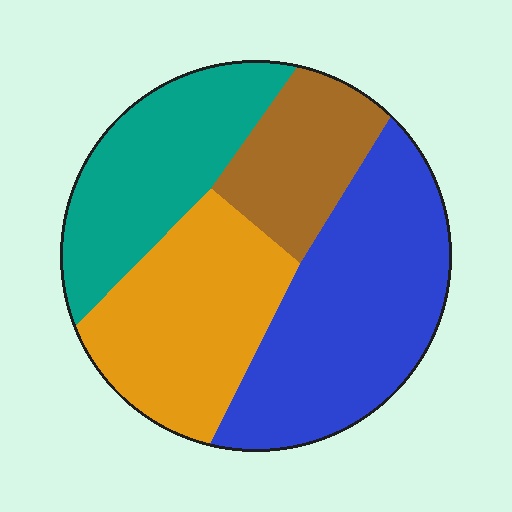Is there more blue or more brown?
Blue.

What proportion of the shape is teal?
Teal takes up about one quarter (1/4) of the shape.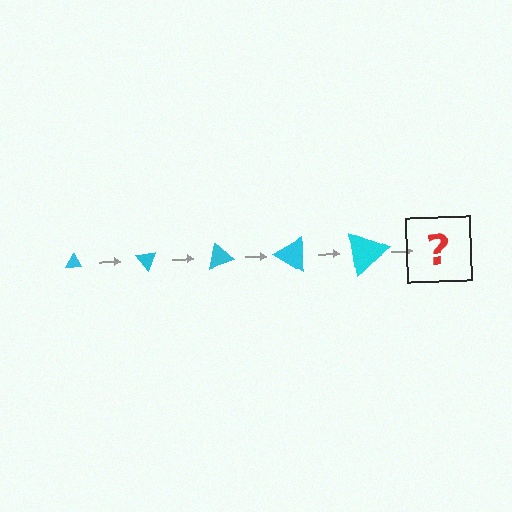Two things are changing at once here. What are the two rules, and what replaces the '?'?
The two rules are that the triangle grows larger each step and it rotates 50 degrees each step. The '?' should be a triangle, larger than the previous one and rotated 250 degrees from the start.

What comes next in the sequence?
The next element should be a triangle, larger than the previous one and rotated 250 degrees from the start.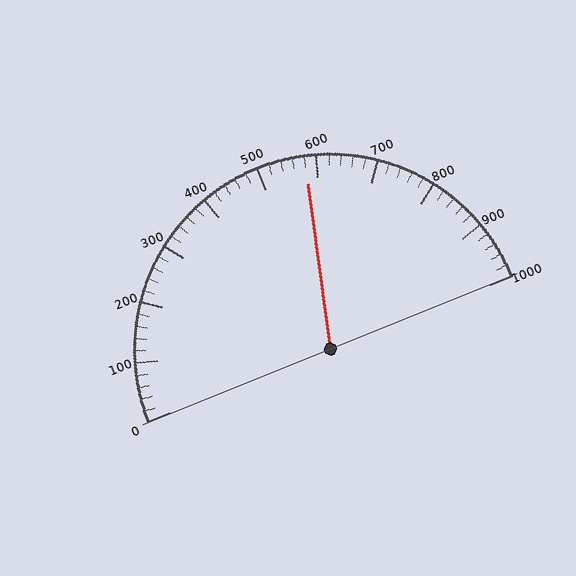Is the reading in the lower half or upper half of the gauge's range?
The reading is in the upper half of the range (0 to 1000).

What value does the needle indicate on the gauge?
The needle indicates approximately 580.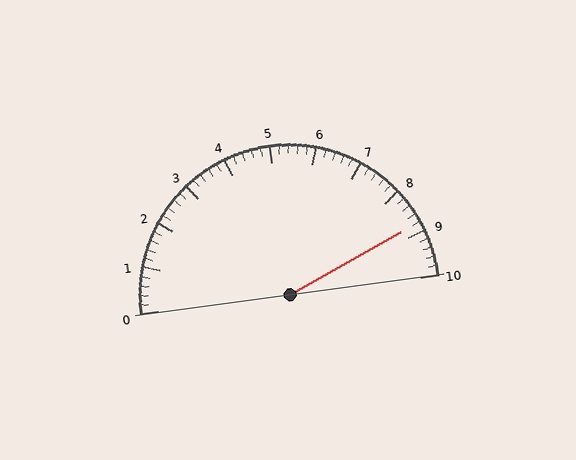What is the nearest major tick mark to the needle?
The nearest major tick mark is 9.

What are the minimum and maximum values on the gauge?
The gauge ranges from 0 to 10.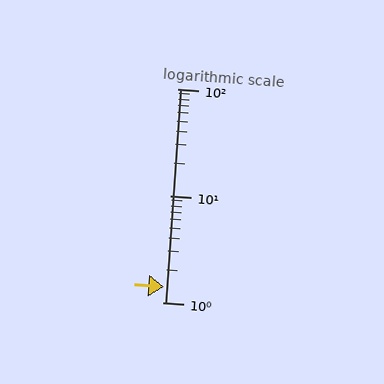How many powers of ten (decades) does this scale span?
The scale spans 2 decades, from 1 to 100.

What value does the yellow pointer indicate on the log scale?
The pointer indicates approximately 1.4.